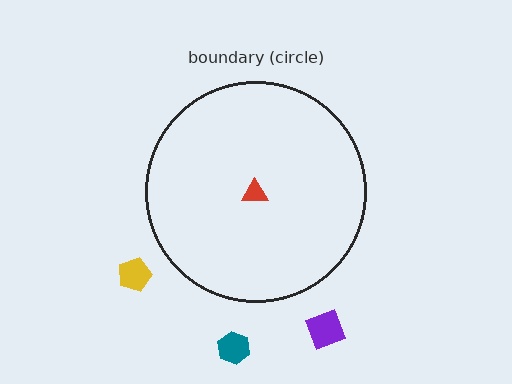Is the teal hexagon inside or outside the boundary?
Outside.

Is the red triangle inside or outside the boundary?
Inside.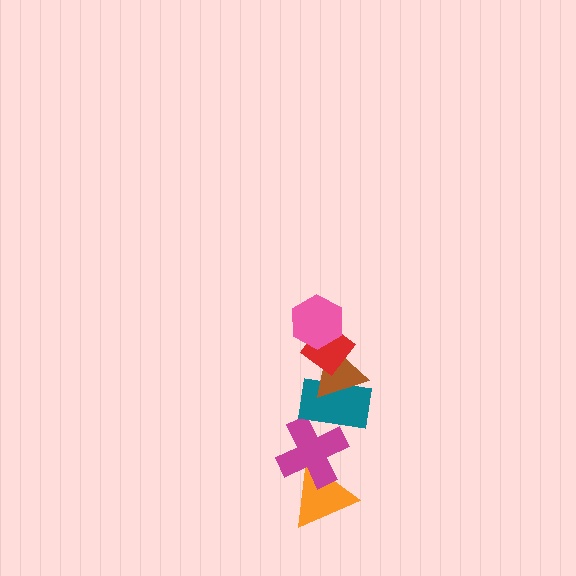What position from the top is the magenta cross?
The magenta cross is 5th from the top.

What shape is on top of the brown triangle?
The red diamond is on top of the brown triangle.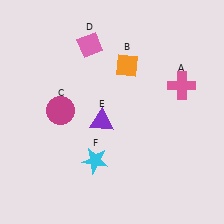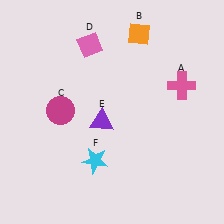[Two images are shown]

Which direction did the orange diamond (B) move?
The orange diamond (B) moved up.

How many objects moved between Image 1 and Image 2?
1 object moved between the two images.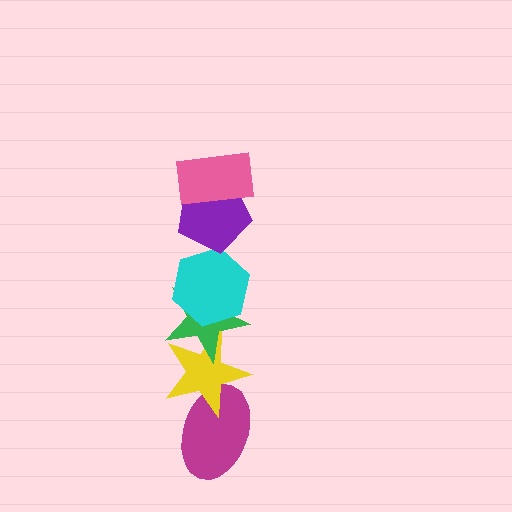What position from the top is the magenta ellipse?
The magenta ellipse is 6th from the top.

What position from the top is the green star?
The green star is 4th from the top.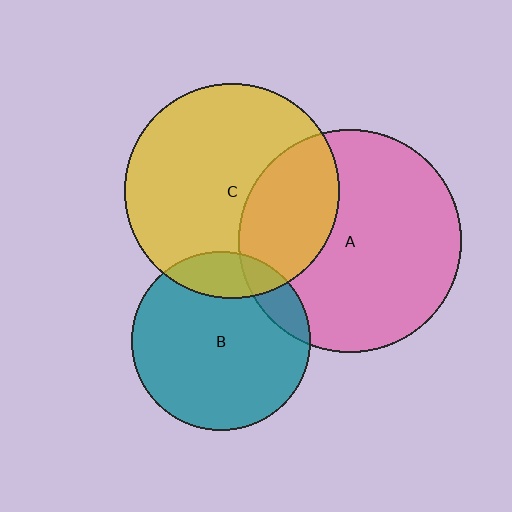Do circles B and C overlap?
Yes.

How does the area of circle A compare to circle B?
Approximately 1.6 times.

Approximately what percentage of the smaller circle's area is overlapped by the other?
Approximately 15%.